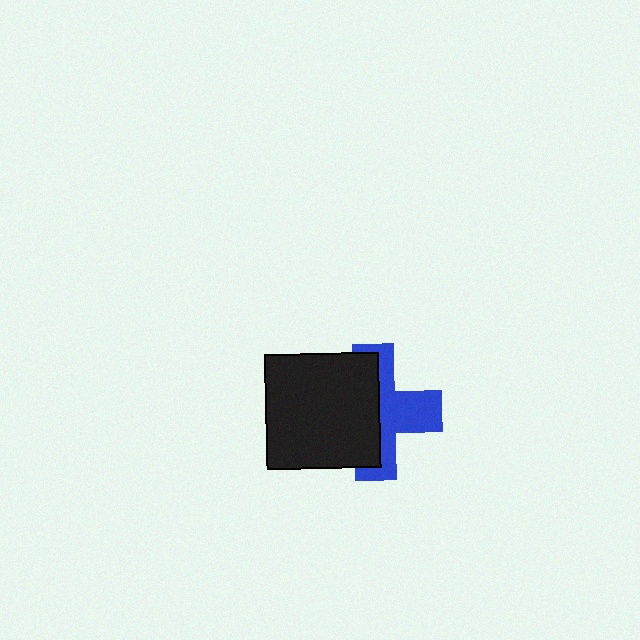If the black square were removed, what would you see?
You would see the complete blue cross.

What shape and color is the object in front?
The object in front is a black square.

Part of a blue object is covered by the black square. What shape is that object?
It is a cross.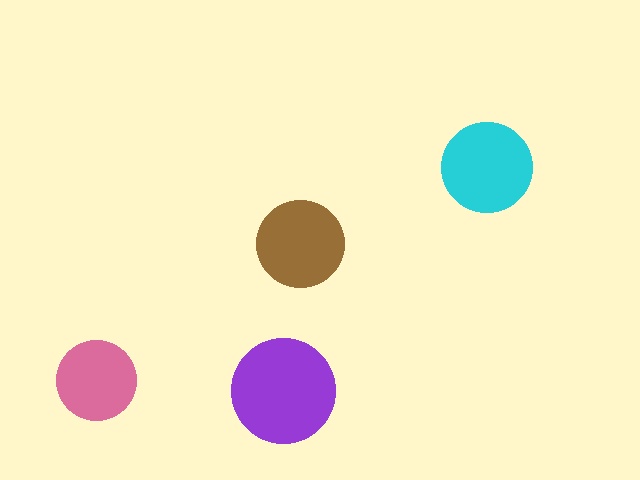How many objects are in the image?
There are 4 objects in the image.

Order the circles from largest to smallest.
the purple one, the cyan one, the brown one, the pink one.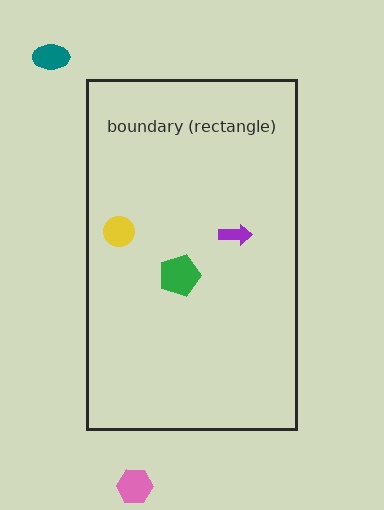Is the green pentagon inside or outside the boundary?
Inside.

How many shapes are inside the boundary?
3 inside, 2 outside.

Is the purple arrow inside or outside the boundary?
Inside.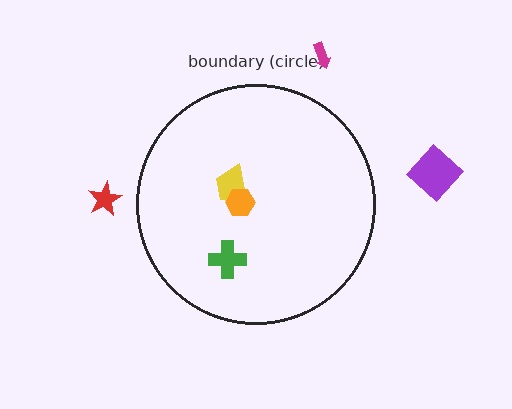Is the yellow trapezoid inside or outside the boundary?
Inside.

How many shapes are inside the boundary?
3 inside, 3 outside.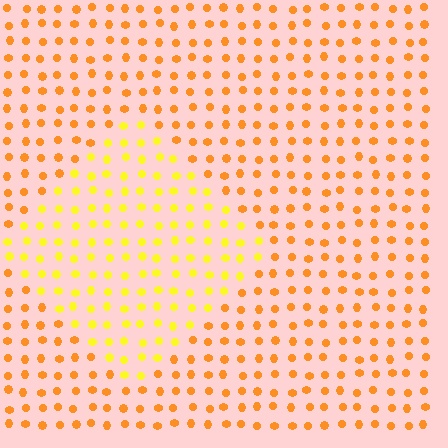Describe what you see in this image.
The image is filled with small orange elements in a uniform arrangement. A diamond-shaped region is visible where the elements are tinted to a slightly different hue, forming a subtle color boundary.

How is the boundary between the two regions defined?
The boundary is defined purely by a slight shift in hue (about 30 degrees). Spacing, size, and orientation are identical on both sides.